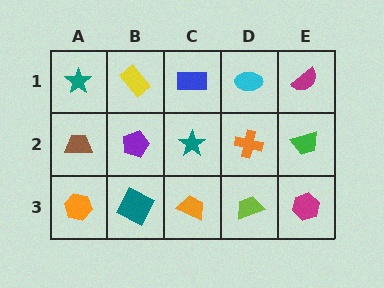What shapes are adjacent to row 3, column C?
A teal star (row 2, column C), a teal square (row 3, column B), a lime trapezoid (row 3, column D).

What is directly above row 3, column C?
A teal star.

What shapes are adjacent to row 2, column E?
A magenta semicircle (row 1, column E), a magenta hexagon (row 3, column E), an orange cross (row 2, column D).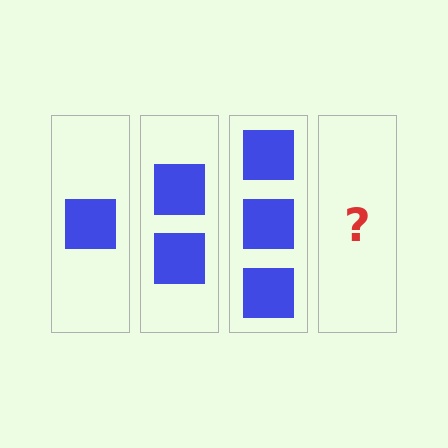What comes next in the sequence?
The next element should be 4 squares.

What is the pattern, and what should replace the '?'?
The pattern is that each step adds one more square. The '?' should be 4 squares.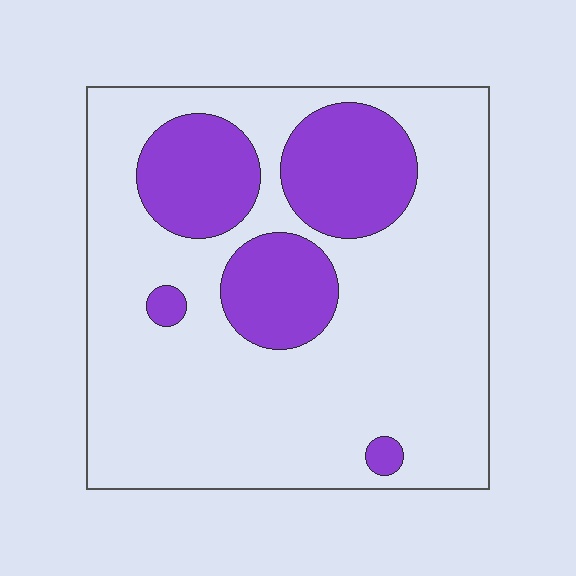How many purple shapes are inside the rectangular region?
5.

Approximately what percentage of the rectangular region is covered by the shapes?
Approximately 25%.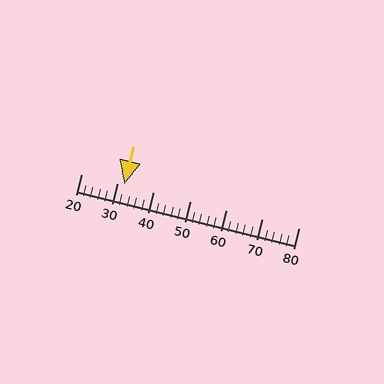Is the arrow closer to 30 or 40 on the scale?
The arrow is closer to 30.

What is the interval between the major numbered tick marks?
The major tick marks are spaced 10 units apart.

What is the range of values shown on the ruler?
The ruler shows values from 20 to 80.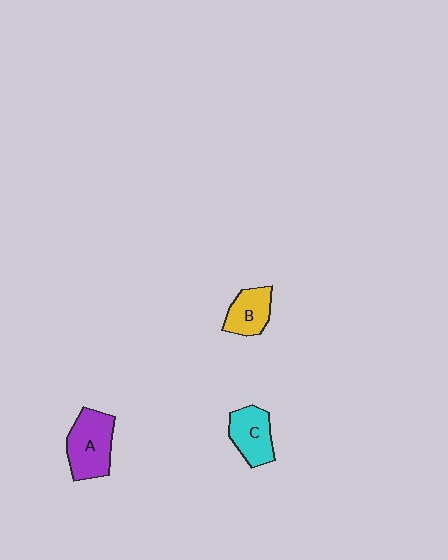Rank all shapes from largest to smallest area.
From largest to smallest: A (purple), C (cyan), B (yellow).